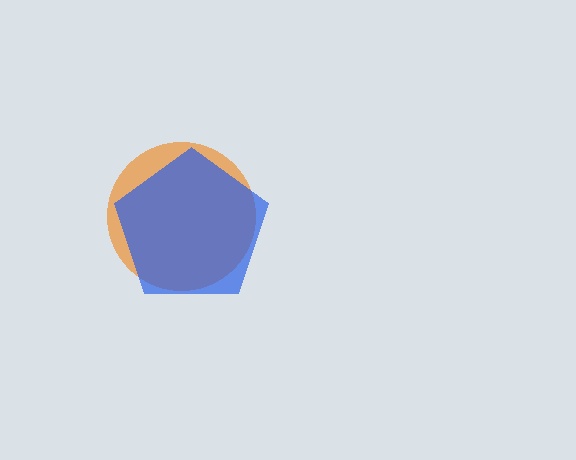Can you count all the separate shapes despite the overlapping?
Yes, there are 2 separate shapes.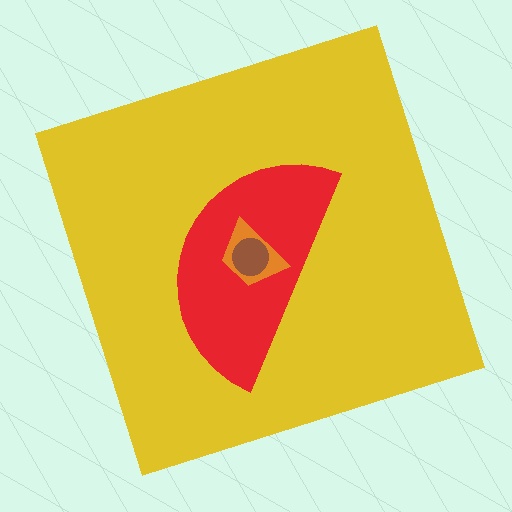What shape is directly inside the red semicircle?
The orange trapezoid.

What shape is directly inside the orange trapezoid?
The brown circle.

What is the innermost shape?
The brown circle.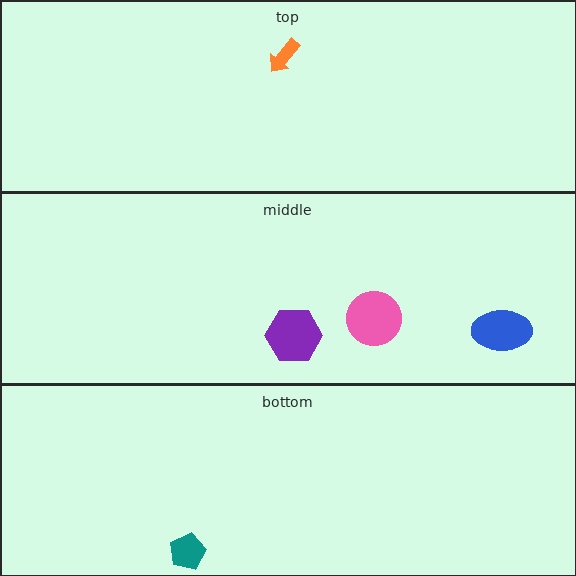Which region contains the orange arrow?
The top region.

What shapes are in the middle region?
The blue ellipse, the purple hexagon, the pink circle.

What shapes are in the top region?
The orange arrow.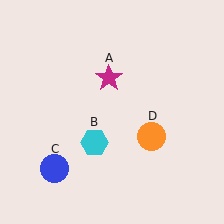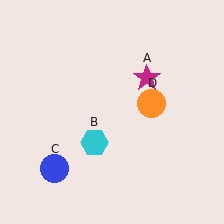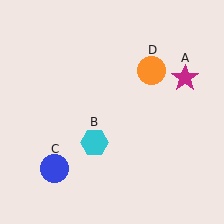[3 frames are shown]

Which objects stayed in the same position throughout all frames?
Cyan hexagon (object B) and blue circle (object C) remained stationary.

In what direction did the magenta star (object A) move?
The magenta star (object A) moved right.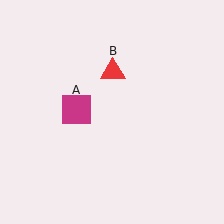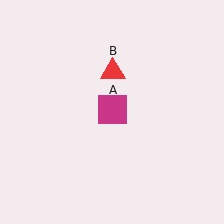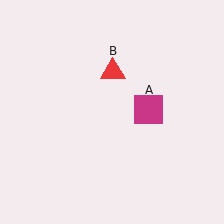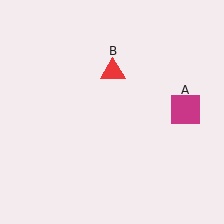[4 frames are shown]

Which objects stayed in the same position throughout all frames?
Red triangle (object B) remained stationary.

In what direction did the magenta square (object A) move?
The magenta square (object A) moved right.